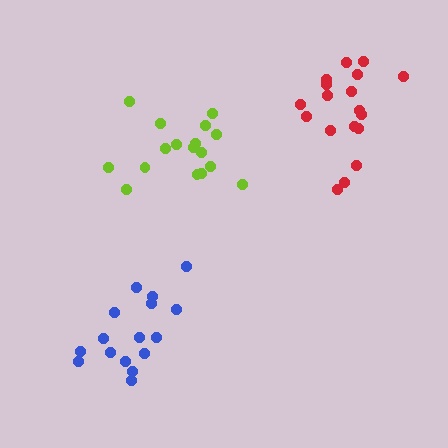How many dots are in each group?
Group 1: 17 dots, Group 2: 16 dots, Group 3: 18 dots (51 total).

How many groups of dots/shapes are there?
There are 3 groups.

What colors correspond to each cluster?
The clusters are colored: lime, blue, red.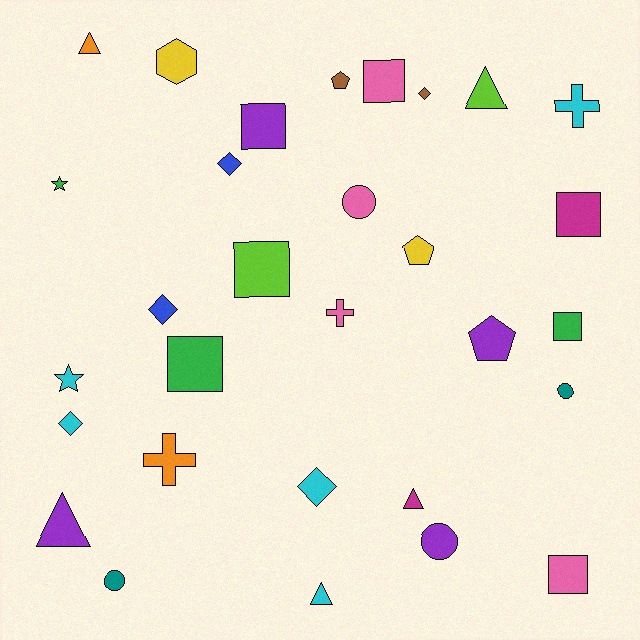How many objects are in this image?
There are 30 objects.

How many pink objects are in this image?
There are 4 pink objects.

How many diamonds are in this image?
There are 5 diamonds.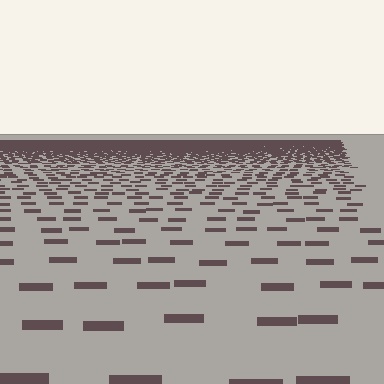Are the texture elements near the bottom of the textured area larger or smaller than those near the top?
Larger. Near the bottom, elements are closer to the viewer and appear at a bigger on-screen size.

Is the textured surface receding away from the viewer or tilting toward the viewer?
The surface is receding away from the viewer. Texture elements get smaller and denser toward the top.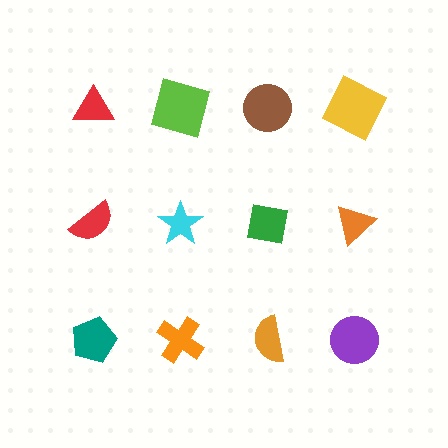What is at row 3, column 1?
A teal pentagon.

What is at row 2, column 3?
A green square.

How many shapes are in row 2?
4 shapes.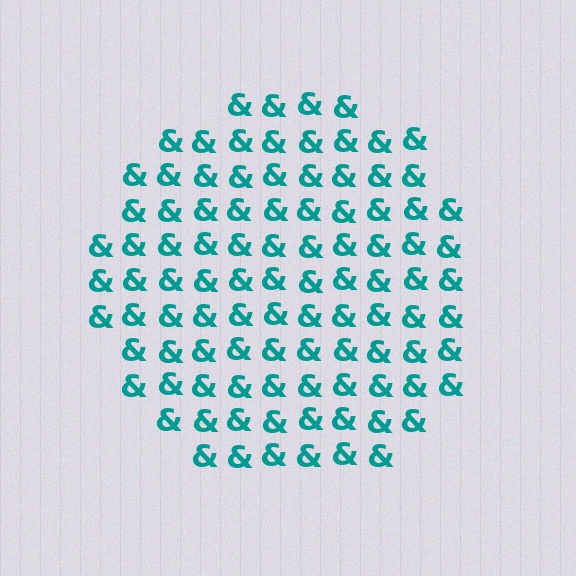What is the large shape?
The large shape is a circle.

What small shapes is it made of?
It is made of small ampersands.